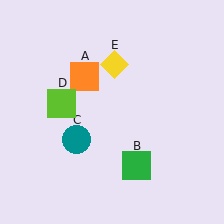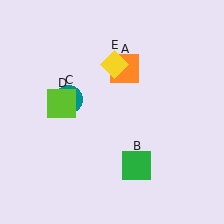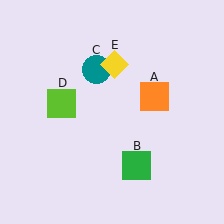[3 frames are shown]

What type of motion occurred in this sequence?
The orange square (object A), teal circle (object C) rotated clockwise around the center of the scene.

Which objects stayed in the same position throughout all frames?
Green square (object B) and lime square (object D) and yellow diamond (object E) remained stationary.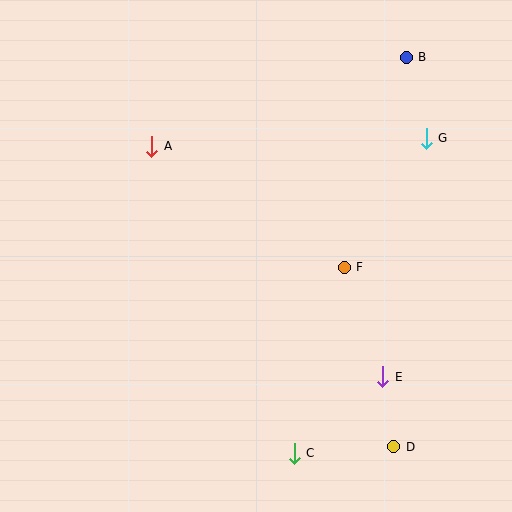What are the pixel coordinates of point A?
Point A is at (152, 146).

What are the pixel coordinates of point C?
Point C is at (294, 453).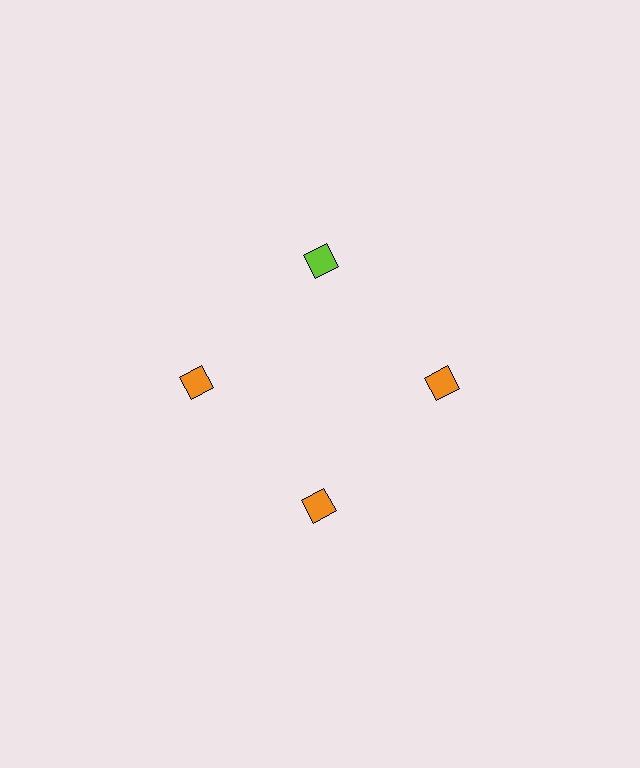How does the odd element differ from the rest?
It has a different color: lime instead of orange.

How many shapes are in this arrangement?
There are 4 shapes arranged in a ring pattern.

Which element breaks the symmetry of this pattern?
The lime diamond at roughly the 12 o'clock position breaks the symmetry. All other shapes are orange diamonds.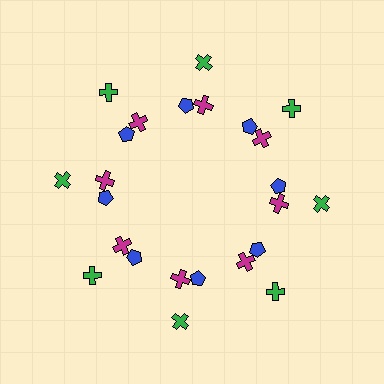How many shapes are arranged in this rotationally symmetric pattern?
There are 24 shapes, arranged in 8 groups of 3.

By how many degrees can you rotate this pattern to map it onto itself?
The pattern maps onto itself every 45 degrees of rotation.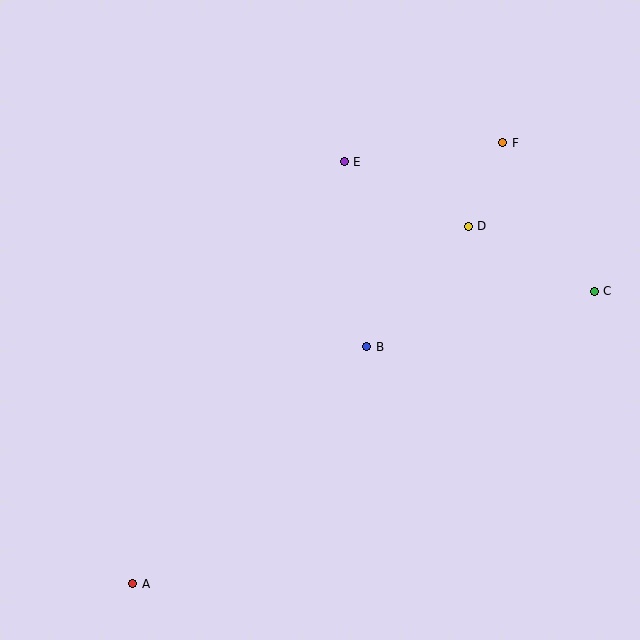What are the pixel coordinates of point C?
Point C is at (594, 291).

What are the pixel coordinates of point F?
Point F is at (503, 143).